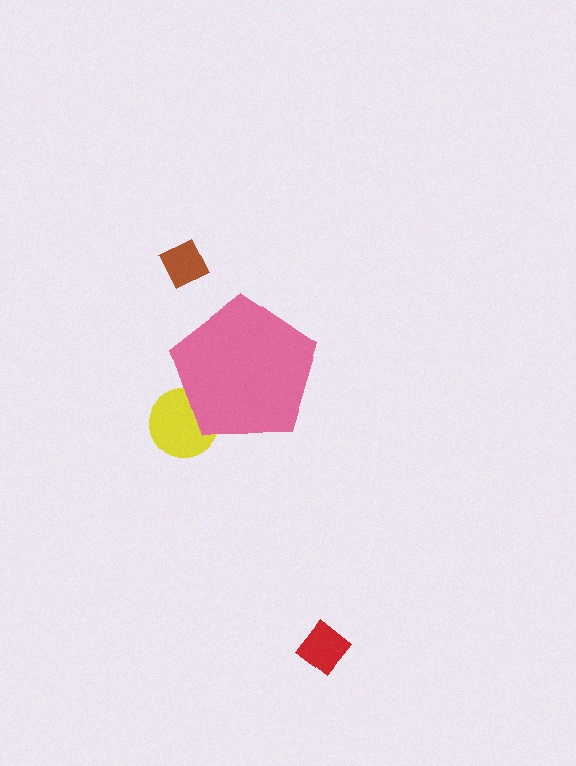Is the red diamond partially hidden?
No, the red diamond is fully visible.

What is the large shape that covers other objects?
A pink pentagon.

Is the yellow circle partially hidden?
Yes, the yellow circle is partially hidden behind the pink pentagon.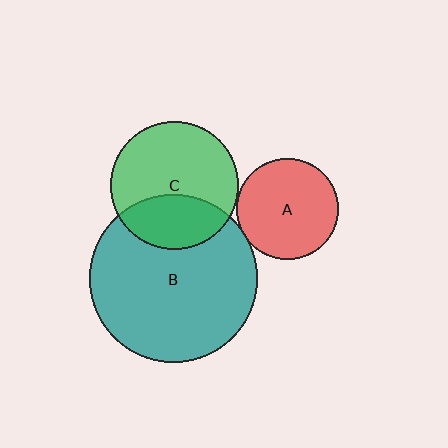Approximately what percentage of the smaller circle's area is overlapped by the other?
Approximately 5%.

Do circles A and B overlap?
Yes.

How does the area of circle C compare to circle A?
Approximately 1.6 times.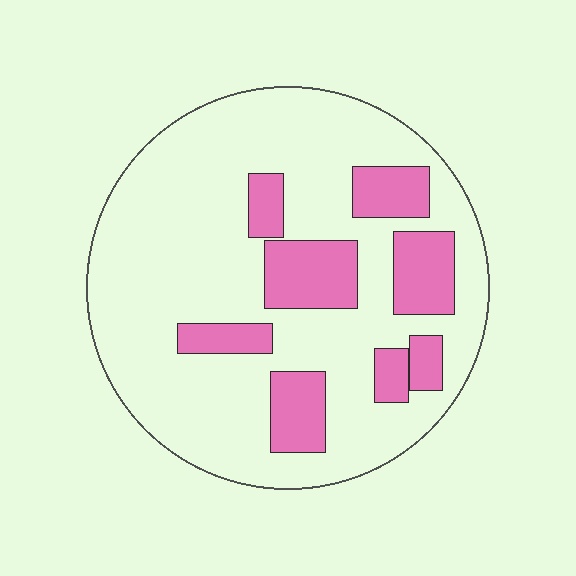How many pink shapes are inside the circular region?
8.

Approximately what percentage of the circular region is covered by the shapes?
Approximately 25%.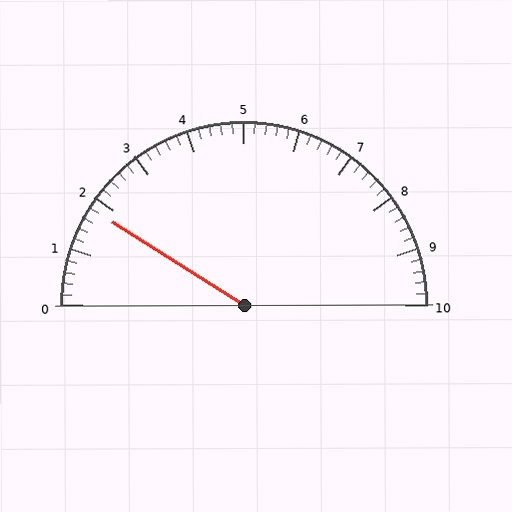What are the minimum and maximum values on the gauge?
The gauge ranges from 0 to 10.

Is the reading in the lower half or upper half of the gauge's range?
The reading is in the lower half of the range (0 to 10).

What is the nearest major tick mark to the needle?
The nearest major tick mark is 2.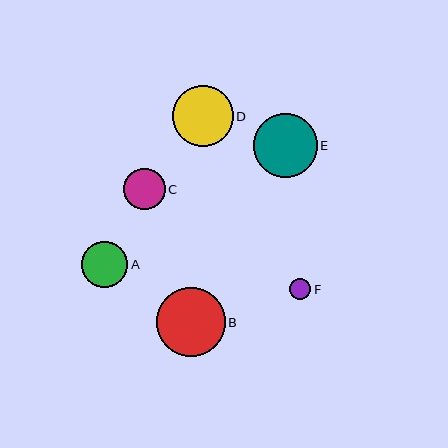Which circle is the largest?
Circle B is the largest with a size of approximately 69 pixels.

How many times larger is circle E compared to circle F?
Circle E is approximately 3.1 times the size of circle F.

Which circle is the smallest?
Circle F is the smallest with a size of approximately 21 pixels.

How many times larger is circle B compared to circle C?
Circle B is approximately 1.7 times the size of circle C.